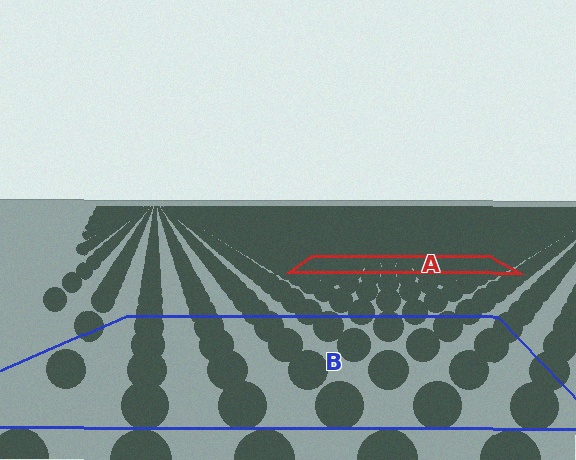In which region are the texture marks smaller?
The texture marks are smaller in region A, because it is farther away.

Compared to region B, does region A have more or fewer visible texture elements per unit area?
Region A has more texture elements per unit area — they are packed more densely because it is farther away.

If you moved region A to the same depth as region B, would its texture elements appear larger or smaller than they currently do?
They would appear larger. At a closer depth, the same texture elements are projected at a bigger on-screen size.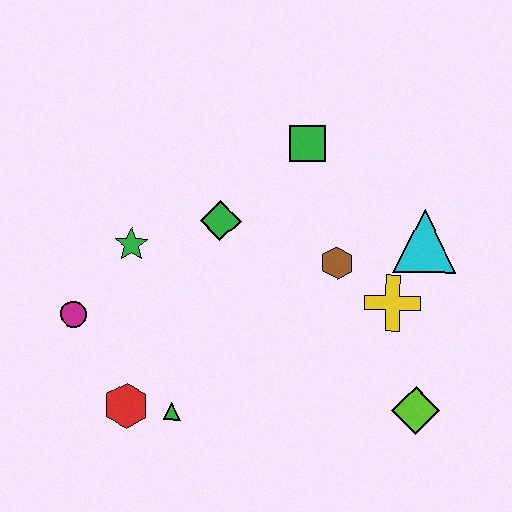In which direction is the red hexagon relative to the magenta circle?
The red hexagon is below the magenta circle.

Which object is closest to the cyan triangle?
The yellow cross is closest to the cyan triangle.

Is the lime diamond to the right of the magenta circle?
Yes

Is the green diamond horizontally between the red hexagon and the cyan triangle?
Yes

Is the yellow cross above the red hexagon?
Yes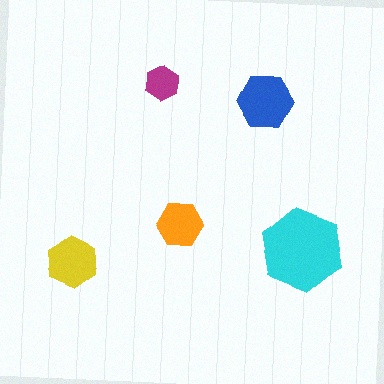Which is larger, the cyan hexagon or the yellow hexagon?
The cyan one.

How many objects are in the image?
There are 5 objects in the image.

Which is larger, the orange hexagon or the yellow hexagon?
The yellow one.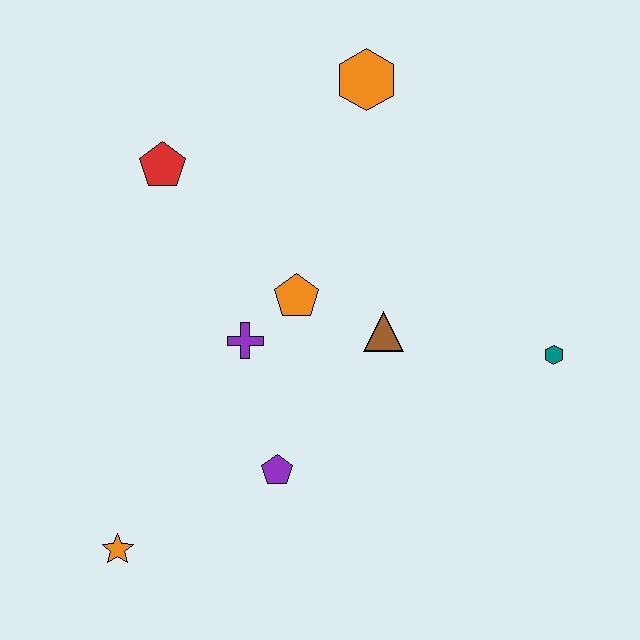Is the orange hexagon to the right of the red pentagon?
Yes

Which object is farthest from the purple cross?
The teal hexagon is farthest from the purple cross.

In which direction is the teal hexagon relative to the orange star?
The teal hexagon is to the right of the orange star.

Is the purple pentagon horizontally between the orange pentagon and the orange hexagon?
No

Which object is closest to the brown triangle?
The orange pentagon is closest to the brown triangle.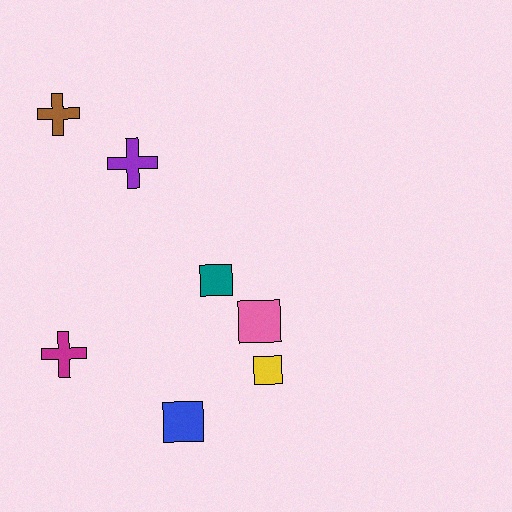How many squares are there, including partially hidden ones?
There are 4 squares.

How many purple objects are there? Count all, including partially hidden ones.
There is 1 purple object.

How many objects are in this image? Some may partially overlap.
There are 7 objects.